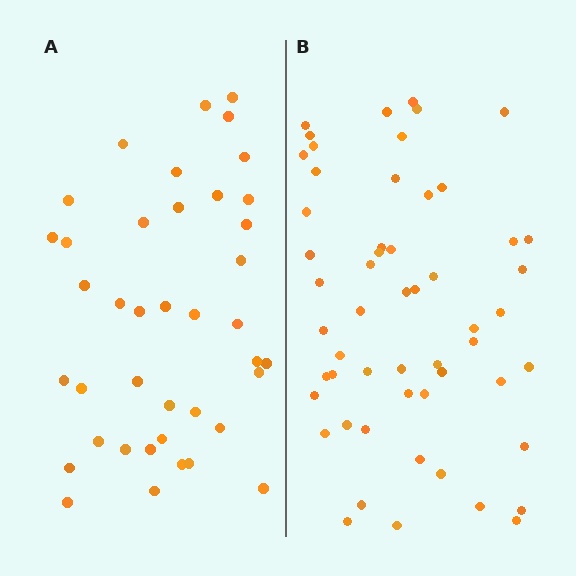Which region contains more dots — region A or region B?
Region B (the right region) has more dots.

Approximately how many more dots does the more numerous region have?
Region B has approximately 15 more dots than region A.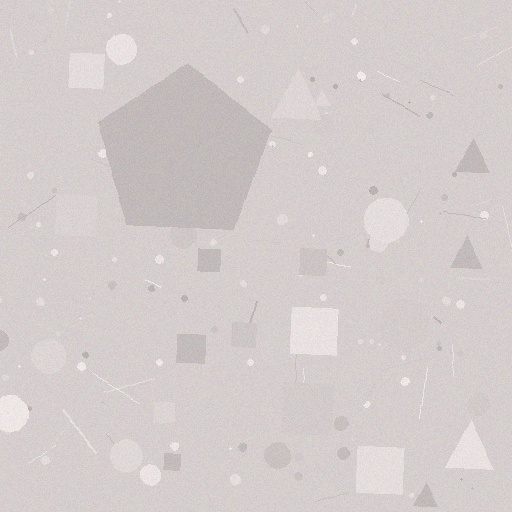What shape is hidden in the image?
A pentagon is hidden in the image.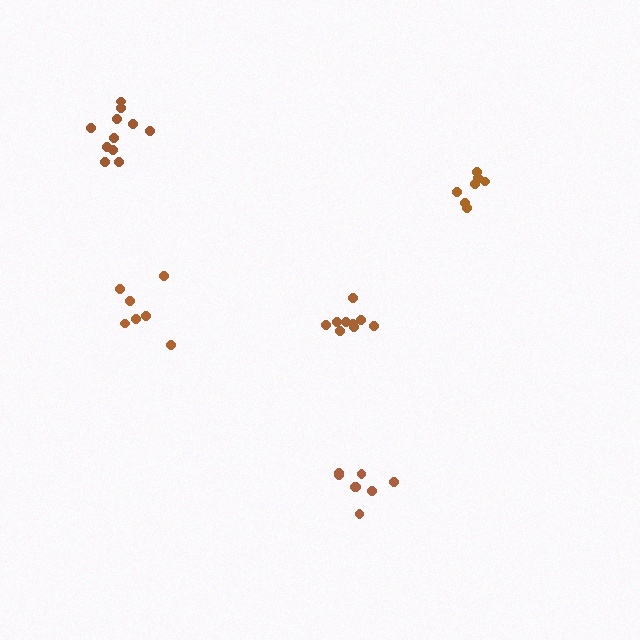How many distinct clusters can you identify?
There are 5 distinct clusters.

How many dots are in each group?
Group 1: 9 dots, Group 2: 8 dots, Group 3: 7 dots, Group 4: 11 dots, Group 5: 7 dots (42 total).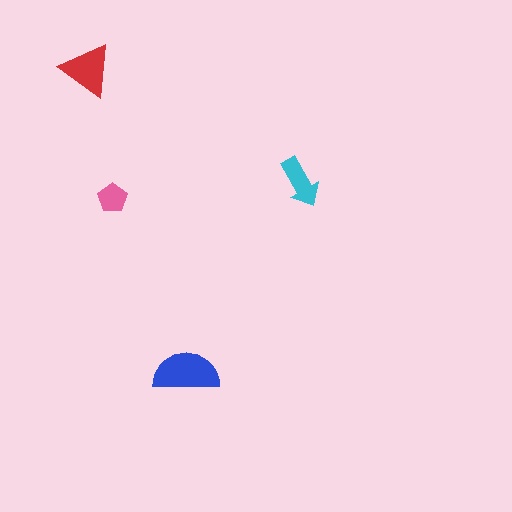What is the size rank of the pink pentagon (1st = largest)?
4th.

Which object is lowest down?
The blue semicircle is bottommost.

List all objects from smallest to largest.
The pink pentagon, the cyan arrow, the red triangle, the blue semicircle.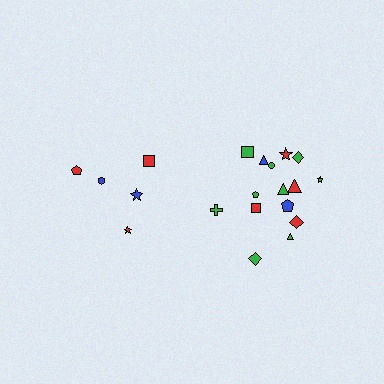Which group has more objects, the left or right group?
The right group.